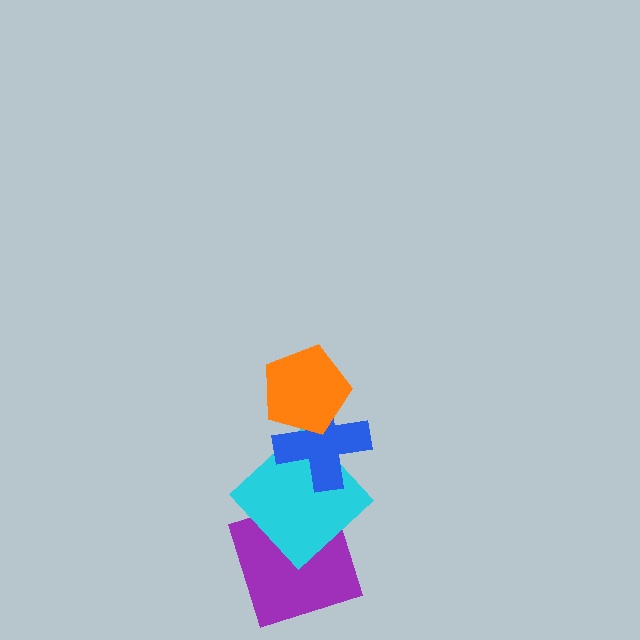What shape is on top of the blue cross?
The orange pentagon is on top of the blue cross.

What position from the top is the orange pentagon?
The orange pentagon is 1st from the top.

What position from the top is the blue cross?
The blue cross is 2nd from the top.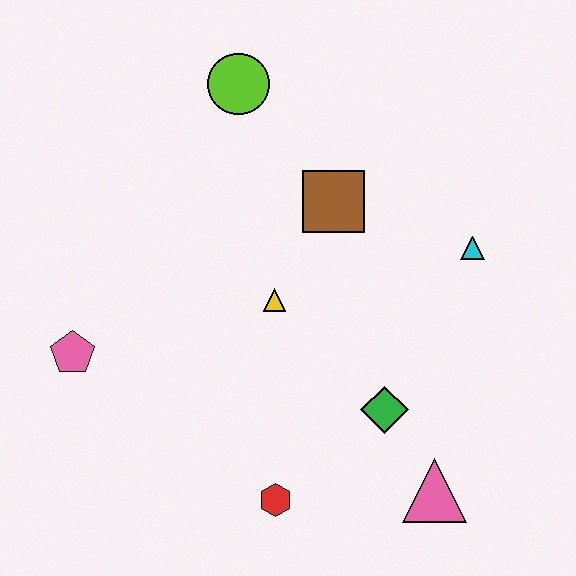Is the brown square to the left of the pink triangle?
Yes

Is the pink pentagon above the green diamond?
Yes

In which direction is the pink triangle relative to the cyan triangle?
The pink triangle is below the cyan triangle.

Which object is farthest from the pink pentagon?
The cyan triangle is farthest from the pink pentagon.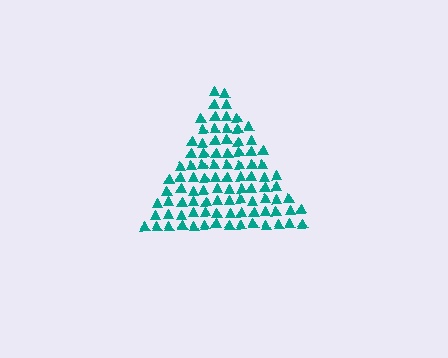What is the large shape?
The large shape is a triangle.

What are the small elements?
The small elements are triangles.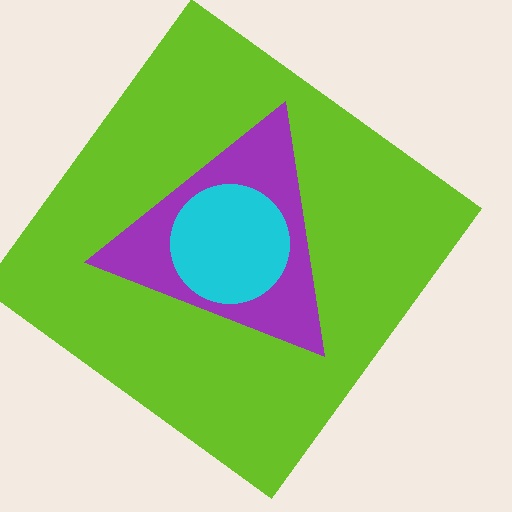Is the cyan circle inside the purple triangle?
Yes.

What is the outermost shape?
The lime diamond.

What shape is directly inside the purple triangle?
The cyan circle.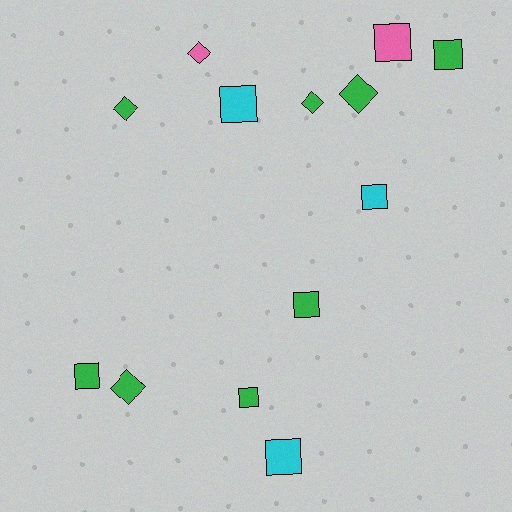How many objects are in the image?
There are 13 objects.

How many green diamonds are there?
There are 4 green diamonds.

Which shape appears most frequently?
Square, with 8 objects.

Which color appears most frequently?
Green, with 8 objects.